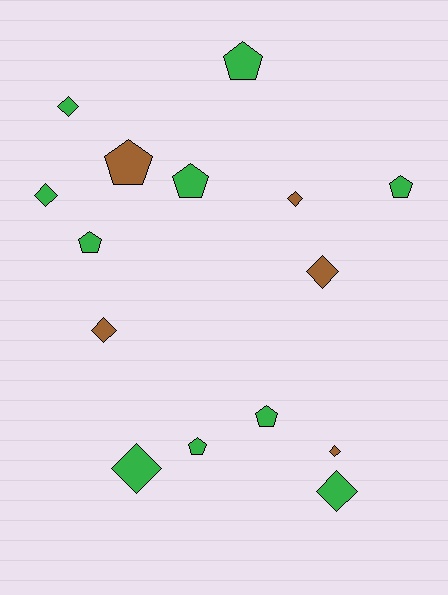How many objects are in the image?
There are 15 objects.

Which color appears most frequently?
Green, with 10 objects.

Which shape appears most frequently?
Diamond, with 8 objects.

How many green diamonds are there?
There are 4 green diamonds.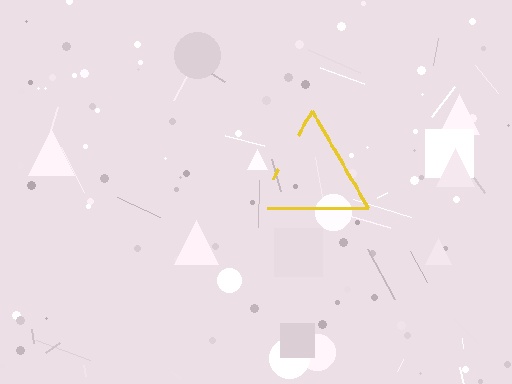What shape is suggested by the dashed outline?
The dashed outline suggests a triangle.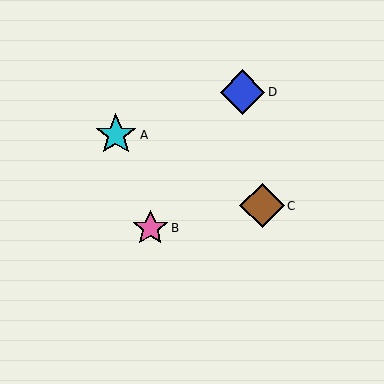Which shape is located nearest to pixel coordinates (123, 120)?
The cyan star (labeled A) at (116, 135) is nearest to that location.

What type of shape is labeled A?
Shape A is a cyan star.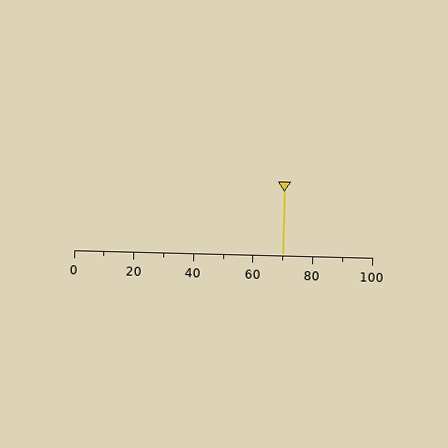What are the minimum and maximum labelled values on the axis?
The axis runs from 0 to 100.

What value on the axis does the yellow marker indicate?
The marker indicates approximately 70.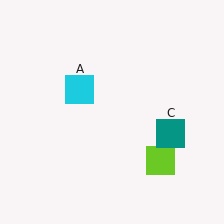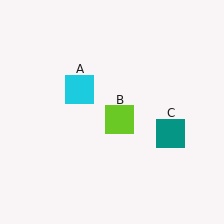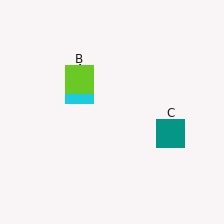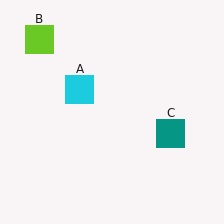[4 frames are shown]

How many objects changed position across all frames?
1 object changed position: lime square (object B).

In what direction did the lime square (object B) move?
The lime square (object B) moved up and to the left.